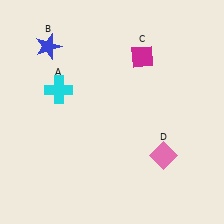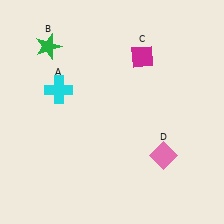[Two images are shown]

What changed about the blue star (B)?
In Image 1, B is blue. In Image 2, it changed to green.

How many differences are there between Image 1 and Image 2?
There is 1 difference between the two images.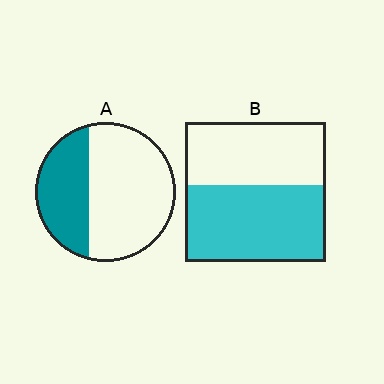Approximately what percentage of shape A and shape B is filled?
A is approximately 35% and B is approximately 55%.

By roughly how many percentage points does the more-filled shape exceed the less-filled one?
By roughly 20 percentage points (B over A).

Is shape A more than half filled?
No.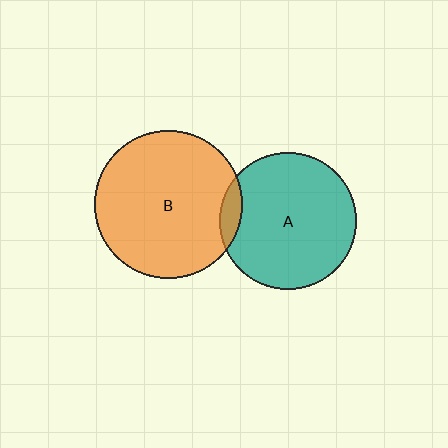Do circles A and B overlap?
Yes.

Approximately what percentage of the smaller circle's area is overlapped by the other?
Approximately 10%.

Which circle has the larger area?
Circle B (orange).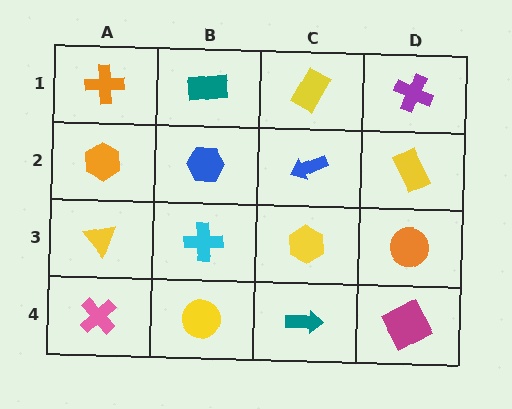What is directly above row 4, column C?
A yellow hexagon.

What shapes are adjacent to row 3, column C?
A blue arrow (row 2, column C), a teal arrow (row 4, column C), a cyan cross (row 3, column B), an orange circle (row 3, column D).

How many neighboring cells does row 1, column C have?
3.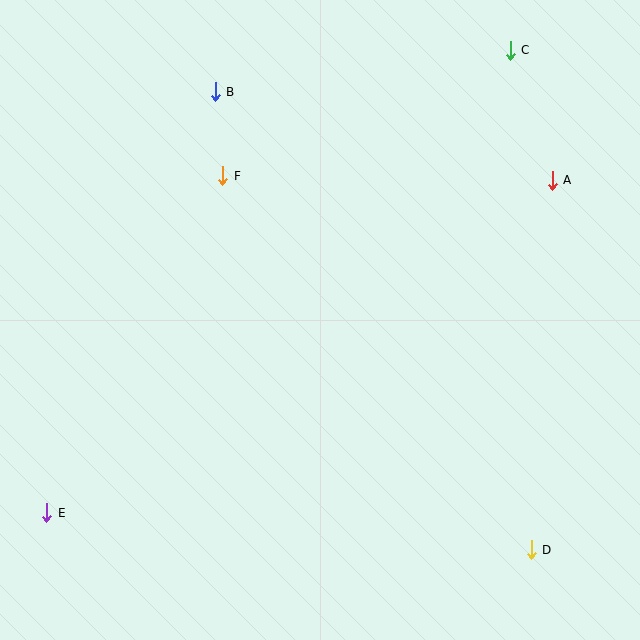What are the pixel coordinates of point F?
Point F is at (223, 176).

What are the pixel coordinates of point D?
Point D is at (531, 550).